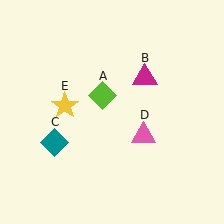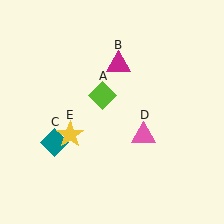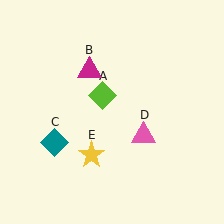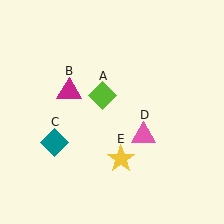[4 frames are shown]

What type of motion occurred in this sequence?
The magenta triangle (object B), yellow star (object E) rotated counterclockwise around the center of the scene.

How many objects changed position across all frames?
2 objects changed position: magenta triangle (object B), yellow star (object E).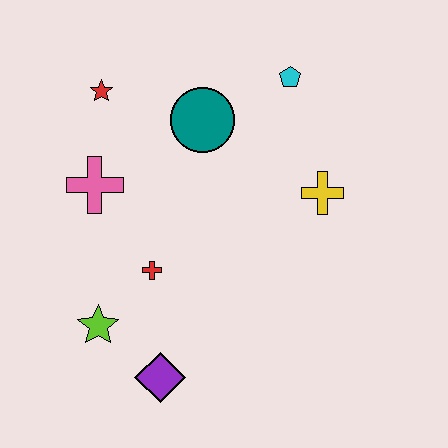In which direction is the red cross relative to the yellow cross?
The red cross is to the left of the yellow cross.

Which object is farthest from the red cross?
The cyan pentagon is farthest from the red cross.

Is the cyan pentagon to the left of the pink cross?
No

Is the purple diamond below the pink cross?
Yes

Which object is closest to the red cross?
The lime star is closest to the red cross.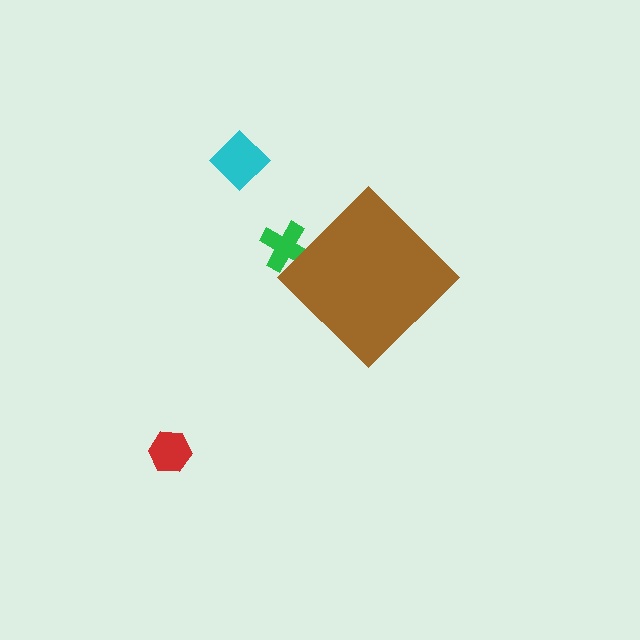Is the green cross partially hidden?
Yes, the green cross is partially hidden behind the brown diamond.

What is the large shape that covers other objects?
A brown diamond.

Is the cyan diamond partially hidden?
No, the cyan diamond is fully visible.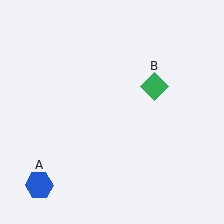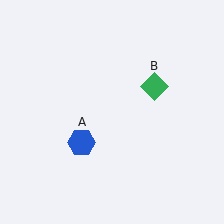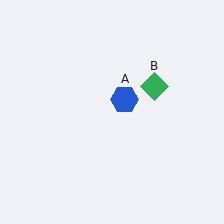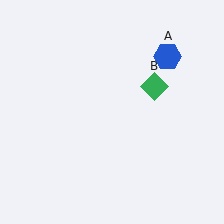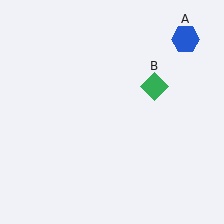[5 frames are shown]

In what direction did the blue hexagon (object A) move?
The blue hexagon (object A) moved up and to the right.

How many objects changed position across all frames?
1 object changed position: blue hexagon (object A).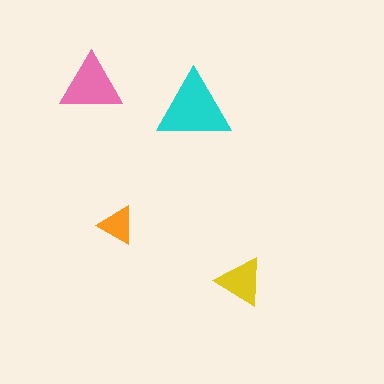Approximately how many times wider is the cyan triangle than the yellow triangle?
About 1.5 times wider.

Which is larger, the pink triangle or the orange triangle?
The pink one.